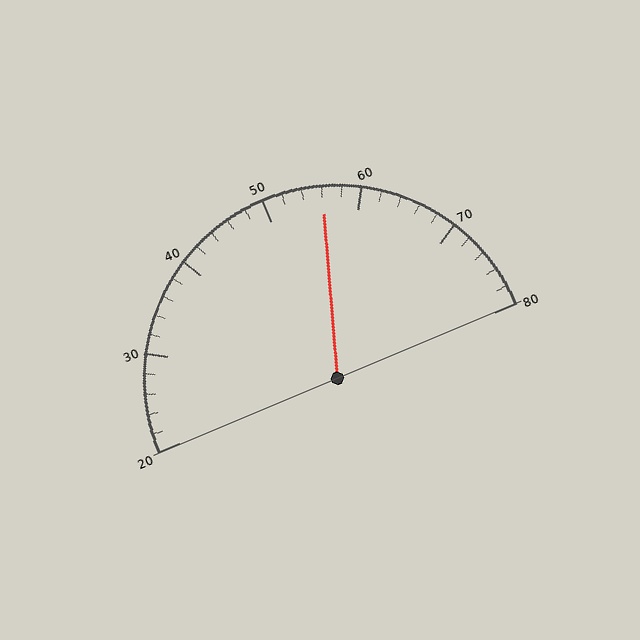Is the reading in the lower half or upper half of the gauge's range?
The reading is in the upper half of the range (20 to 80).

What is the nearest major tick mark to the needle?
The nearest major tick mark is 60.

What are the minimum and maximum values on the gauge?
The gauge ranges from 20 to 80.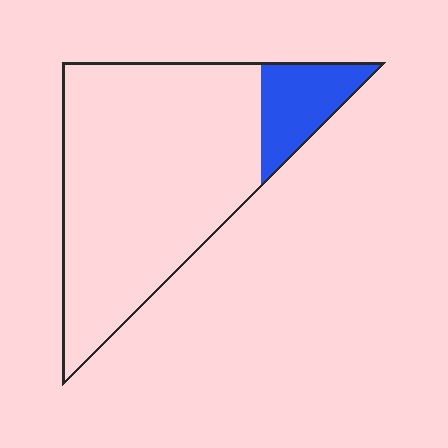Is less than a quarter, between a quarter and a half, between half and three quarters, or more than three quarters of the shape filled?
Less than a quarter.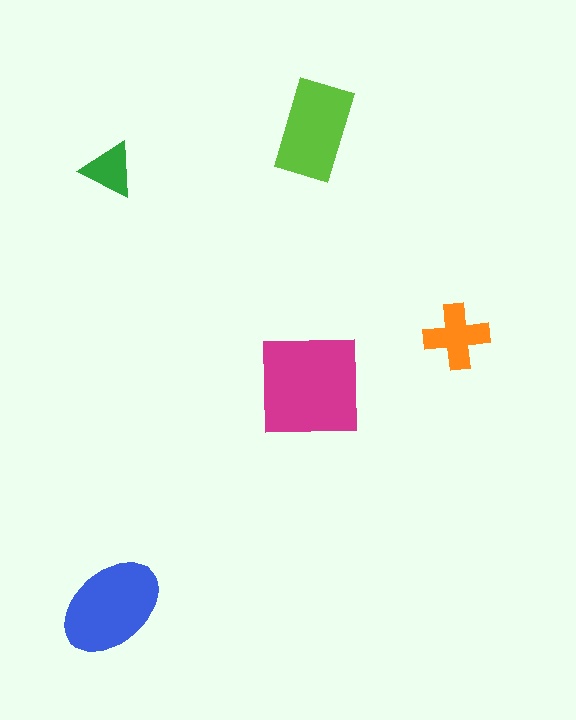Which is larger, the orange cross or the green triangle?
The orange cross.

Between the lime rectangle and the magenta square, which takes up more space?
The magenta square.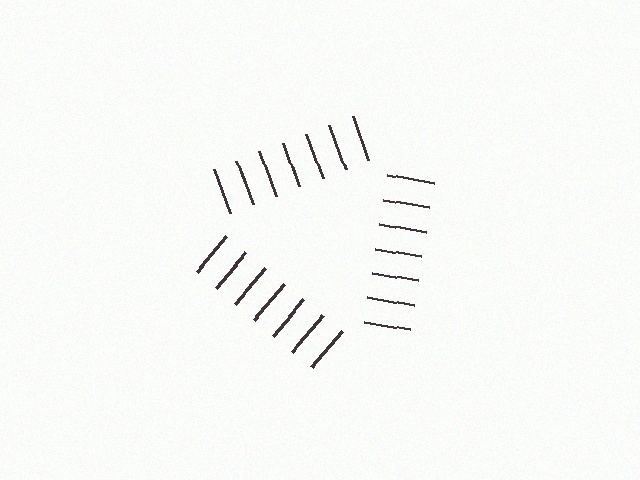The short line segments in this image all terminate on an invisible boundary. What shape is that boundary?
An illusory triangle — the line segments terminate on its edges but no continuous stroke is drawn.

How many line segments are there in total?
21 — 7 along each of the 3 edges.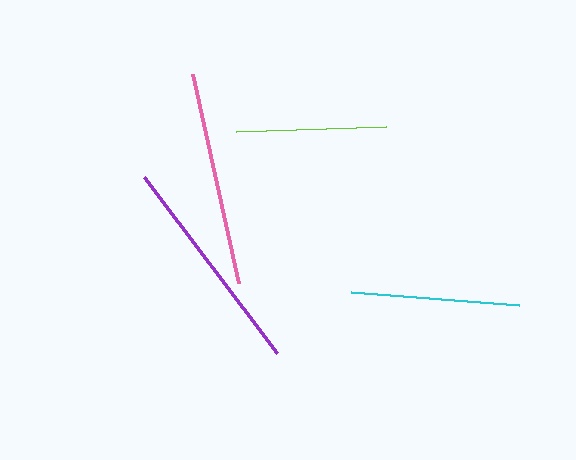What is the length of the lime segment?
The lime segment is approximately 151 pixels long.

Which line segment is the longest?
The purple line is the longest at approximately 221 pixels.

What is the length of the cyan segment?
The cyan segment is approximately 169 pixels long.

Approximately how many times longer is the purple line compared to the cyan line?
The purple line is approximately 1.3 times the length of the cyan line.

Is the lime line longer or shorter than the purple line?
The purple line is longer than the lime line.